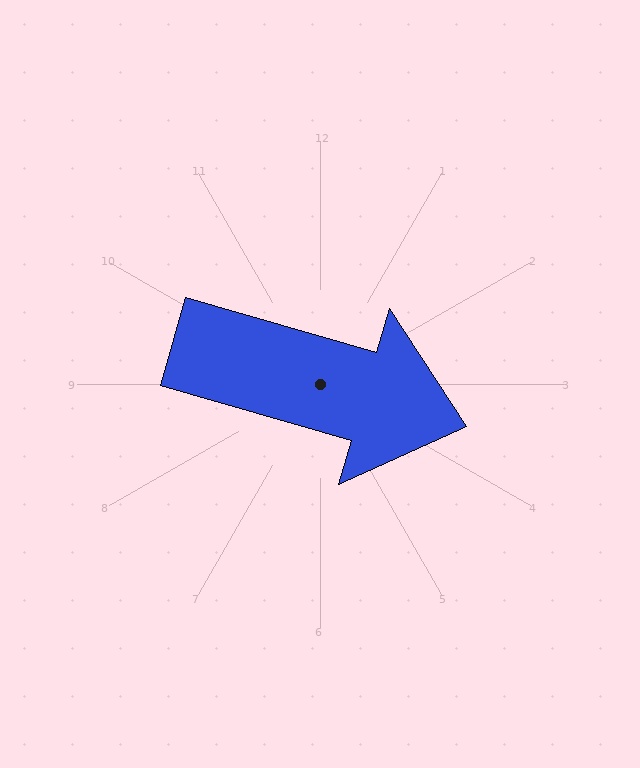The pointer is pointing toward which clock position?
Roughly 4 o'clock.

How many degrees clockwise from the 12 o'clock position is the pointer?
Approximately 106 degrees.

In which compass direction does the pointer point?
East.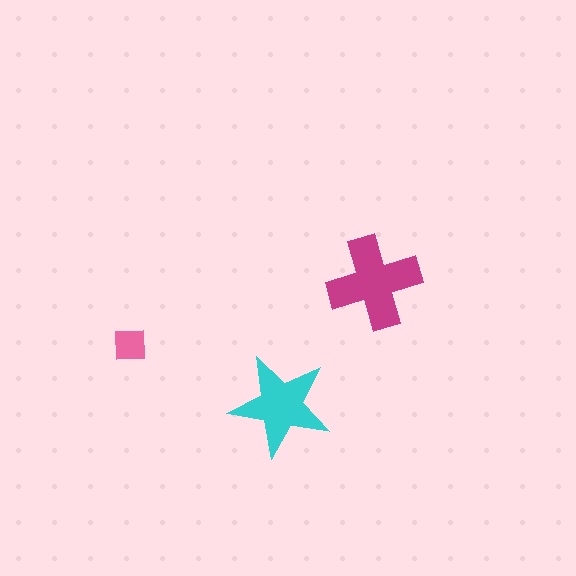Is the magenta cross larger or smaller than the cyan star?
Larger.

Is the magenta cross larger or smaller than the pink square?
Larger.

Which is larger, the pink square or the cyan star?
The cyan star.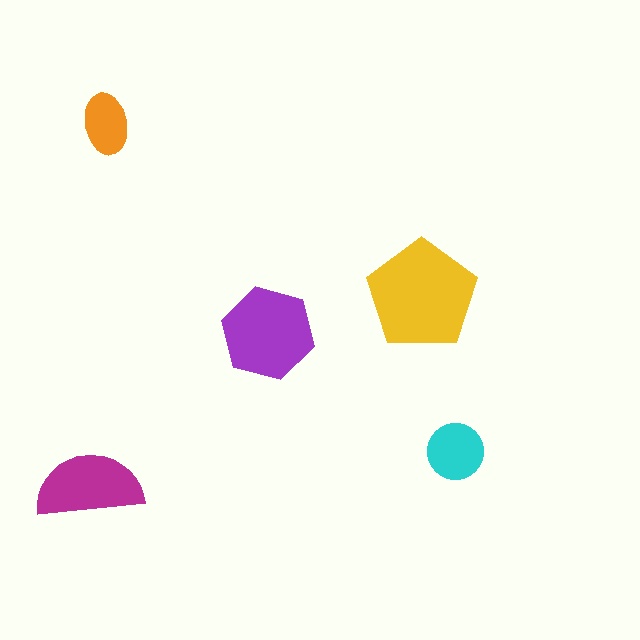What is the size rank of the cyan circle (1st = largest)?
4th.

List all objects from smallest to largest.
The orange ellipse, the cyan circle, the magenta semicircle, the purple hexagon, the yellow pentagon.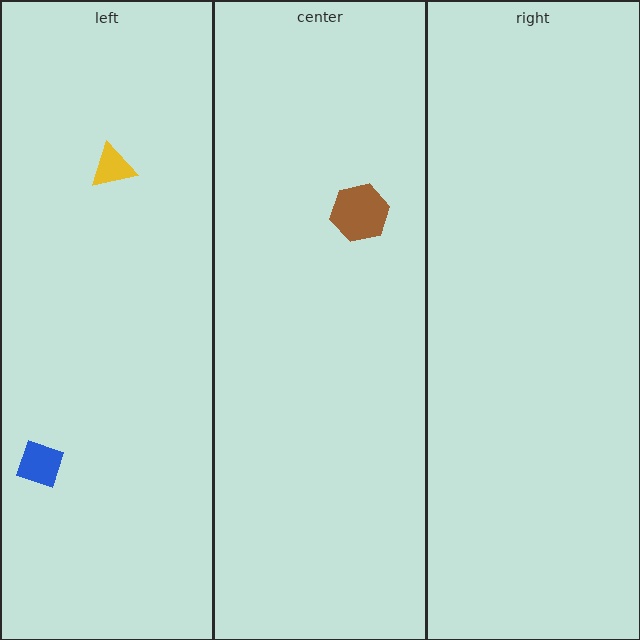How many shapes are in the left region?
2.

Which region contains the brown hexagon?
The center region.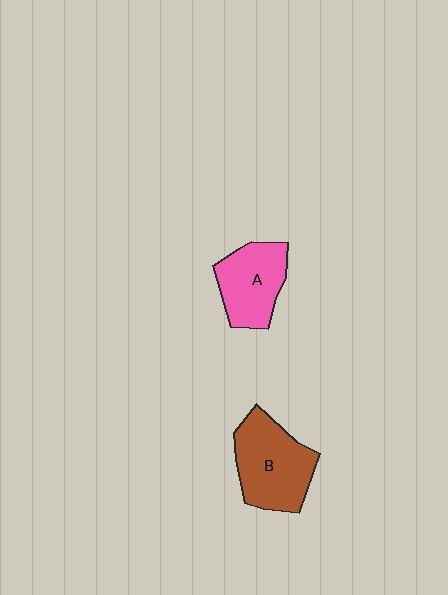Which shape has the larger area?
Shape B (brown).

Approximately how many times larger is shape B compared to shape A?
Approximately 1.3 times.